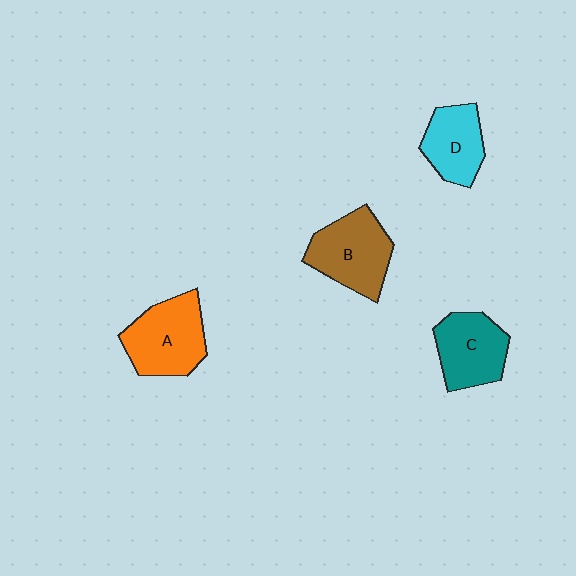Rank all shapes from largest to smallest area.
From largest to smallest: B (brown), A (orange), C (teal), D (cyan).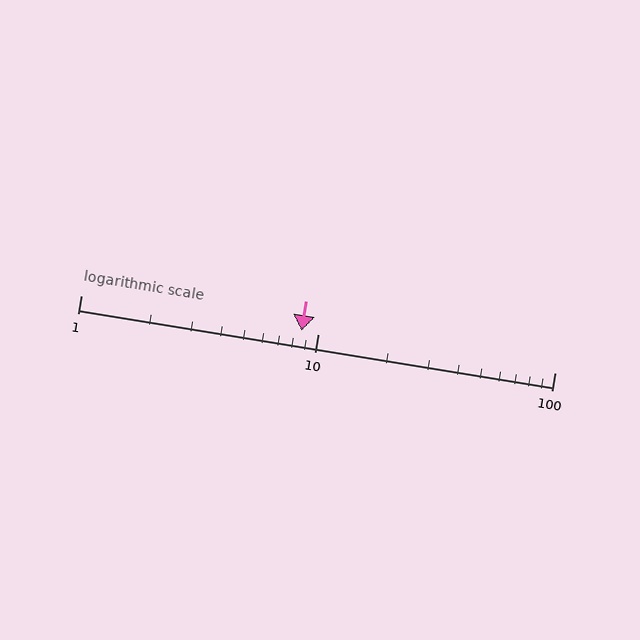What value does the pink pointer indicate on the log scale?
The pointer indicates approximately 8.5.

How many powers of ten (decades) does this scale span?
The scale spans 2 decades, from 1 to 100.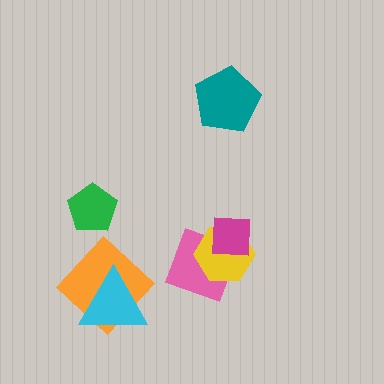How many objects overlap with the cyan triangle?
1 object overlaps with the cyan triangle.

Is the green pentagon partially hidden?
No, no other shape covers it.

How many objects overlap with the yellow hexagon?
2 objects overlap with the yellow hexagon.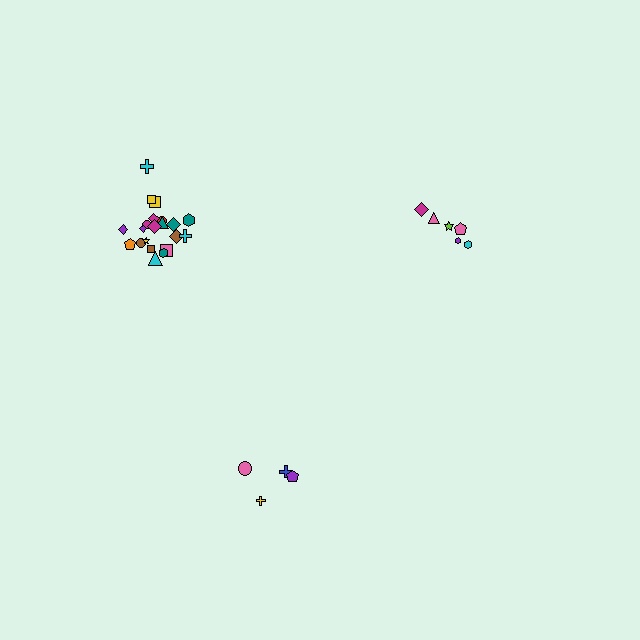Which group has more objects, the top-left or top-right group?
The top-left group.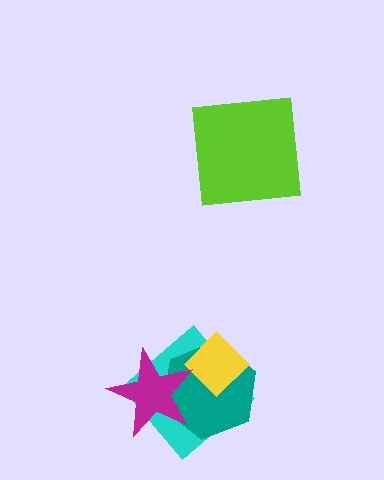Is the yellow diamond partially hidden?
Yes, it is partially covered by another shape.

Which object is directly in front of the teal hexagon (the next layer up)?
The yellow diamond is directly in front of the teal hexagon.